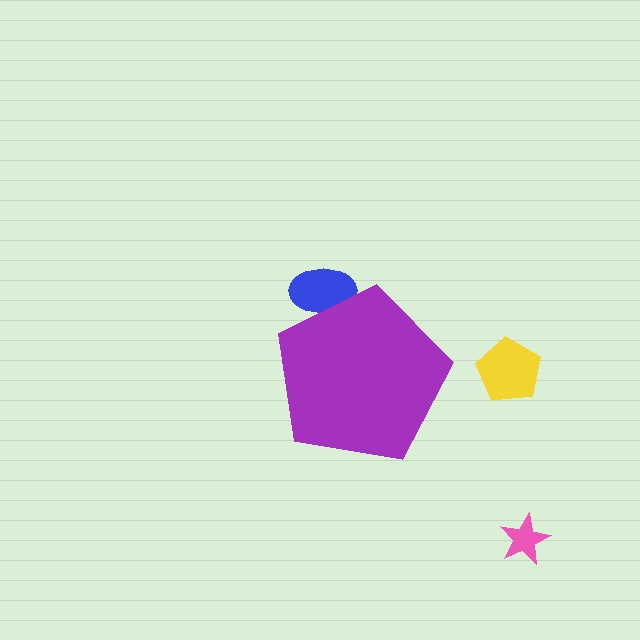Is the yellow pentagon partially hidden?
No, the yellow pentagon is fully visible.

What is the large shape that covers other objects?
A purple pentagon.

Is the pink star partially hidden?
No, the pink star is fully visible.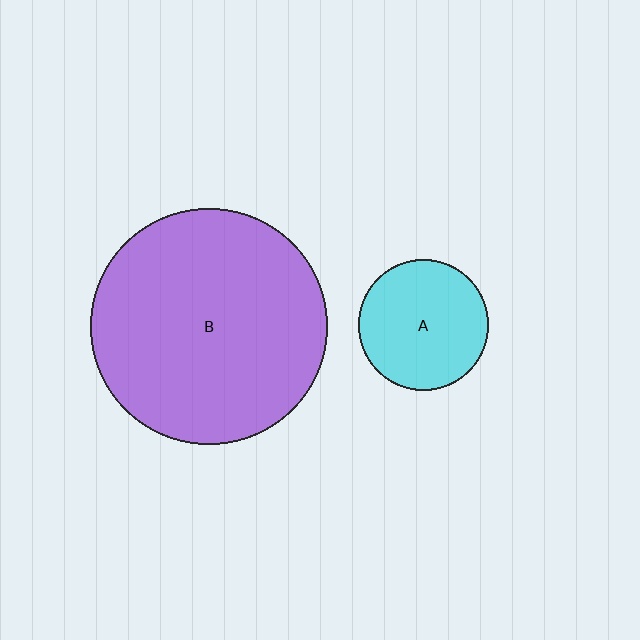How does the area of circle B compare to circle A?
Approximately 3.3 times.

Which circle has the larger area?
Circle B (purple).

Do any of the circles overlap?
No, none of the circles overlap.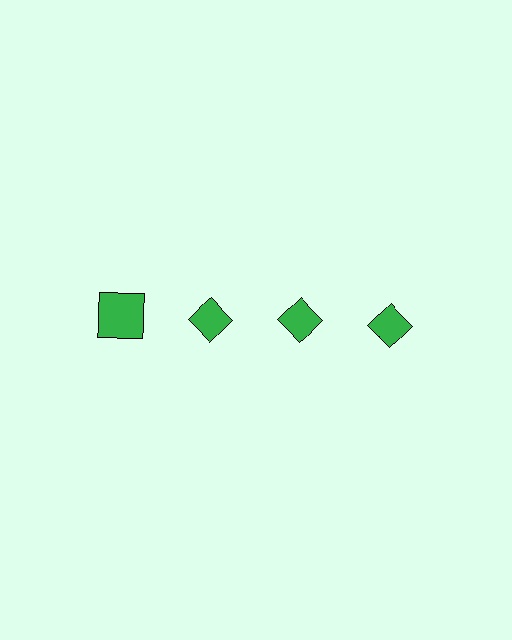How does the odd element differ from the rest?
It has a different shape: square instead of diamond.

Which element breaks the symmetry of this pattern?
The green square in the top row, leftmost column breaks the symmetry. All other shapes are green diamonds.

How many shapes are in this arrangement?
There are 4 shapes arranged in a grid pattern.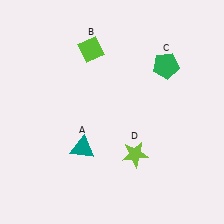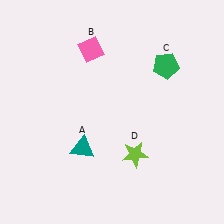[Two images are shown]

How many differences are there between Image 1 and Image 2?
There is 1 difference between the two images.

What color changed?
The diamond (B) changed from lime in Image 1 to pink in Image 2.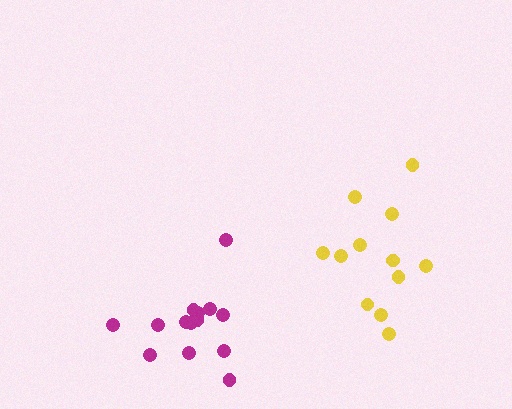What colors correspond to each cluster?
The clusters are colored: yellow, magenta.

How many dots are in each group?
Group 1: 12 dots, Group 2: 14 dots (26 total).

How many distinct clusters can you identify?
There are 2 distinct clusters.